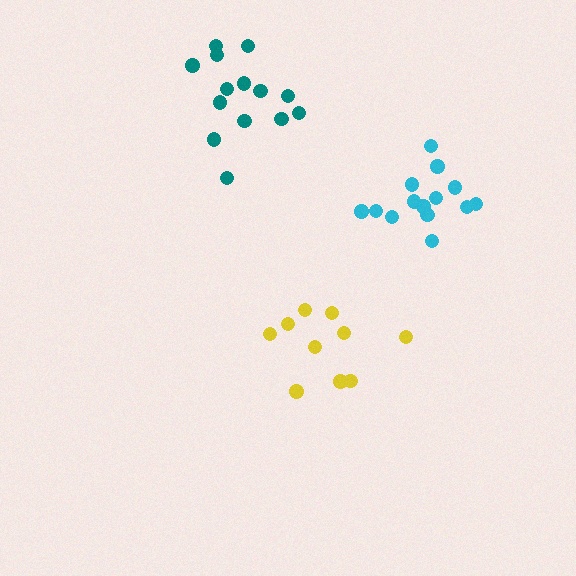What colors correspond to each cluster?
The clusters are colored: teal, yellow, cyan.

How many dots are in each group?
Group 1: 14 dots, Group 2: 10 dots, Group 3: 14 dots (38 total).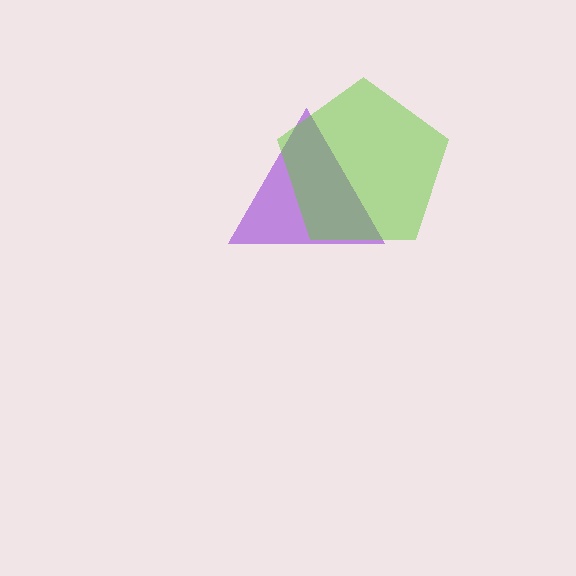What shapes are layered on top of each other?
The layered shapes are: a purple triangle, a lime pentagon.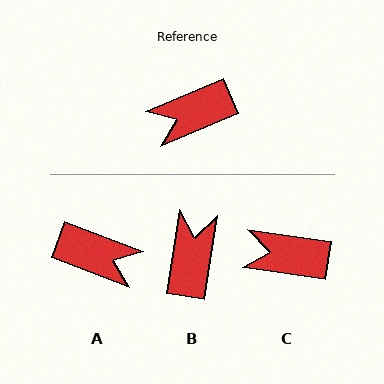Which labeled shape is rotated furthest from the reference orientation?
A, about 136 degrees away.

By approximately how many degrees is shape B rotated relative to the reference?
Approximately 122 degrees clockwise.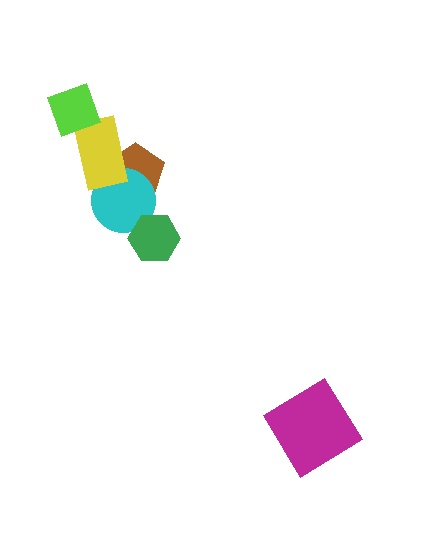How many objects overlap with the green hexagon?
1 object overlaps with the green hexagon.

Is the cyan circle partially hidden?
Yes, it is partially covered by another shape.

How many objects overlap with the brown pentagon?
2 objects overlap with the brown pentagon.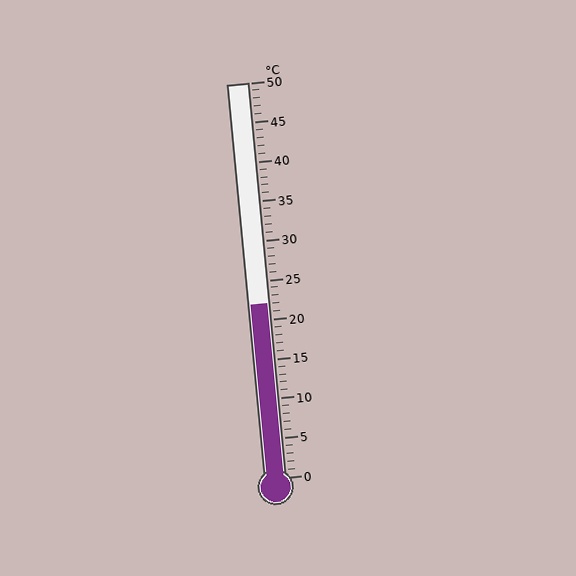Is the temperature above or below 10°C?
The temperature is above 10°C.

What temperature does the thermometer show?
The thermometer shows approximately 22°C.